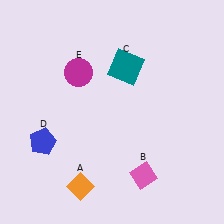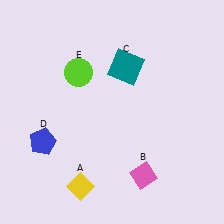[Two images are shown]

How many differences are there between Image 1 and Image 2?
There are 2 differences between the two images.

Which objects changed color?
A changed from orange to yellow. E changed from magenta to lime.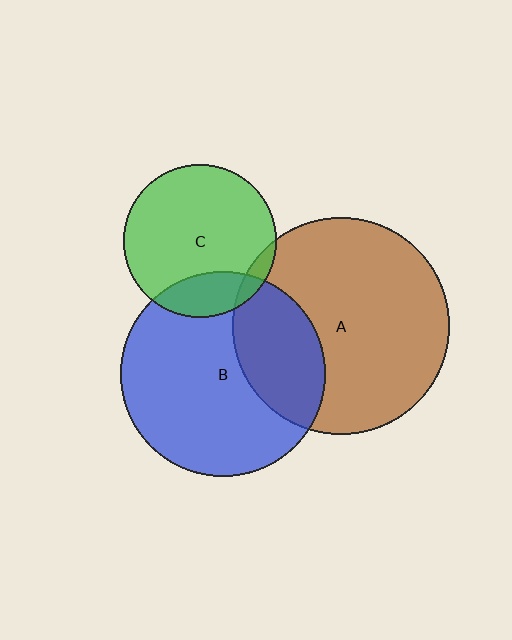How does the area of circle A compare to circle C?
Approximately 2.0 times.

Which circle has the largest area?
Circle A (brown).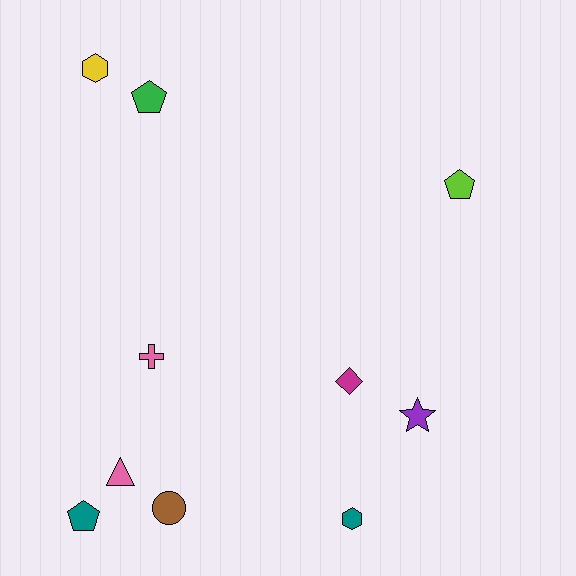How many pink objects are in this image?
There are 2 pink objects.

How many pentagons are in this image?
There are 3 pentagons.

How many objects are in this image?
There are 10 objects.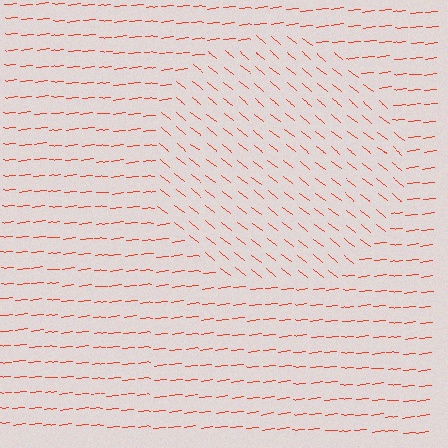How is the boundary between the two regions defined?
The boundary is defined purely by a change in line orientation (approximately 45 degrees difference). All lines are the same color and thickness.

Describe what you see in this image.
The image is filled with small red line segments. A circle region in the image has lines oriented differently from the surrounding lines, creating a visible texture boundary.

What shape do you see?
I see a circle.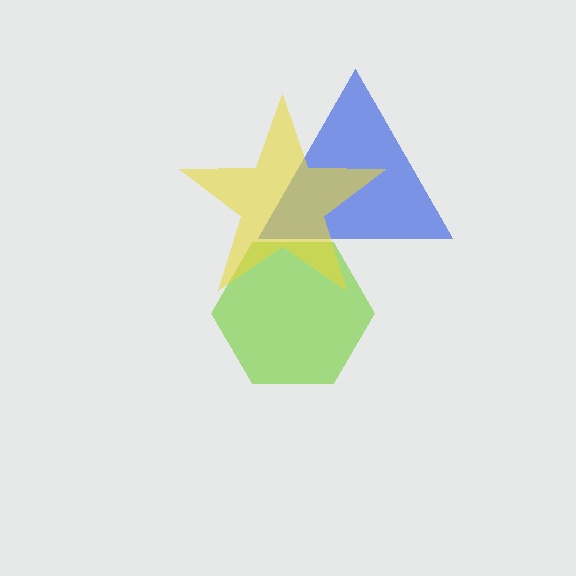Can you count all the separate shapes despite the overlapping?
Yes, there are 3 separate shapes.